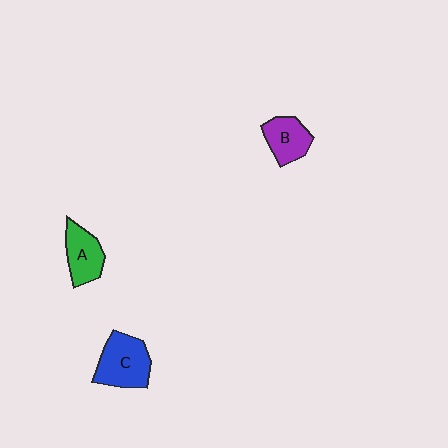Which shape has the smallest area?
Shape B (purple).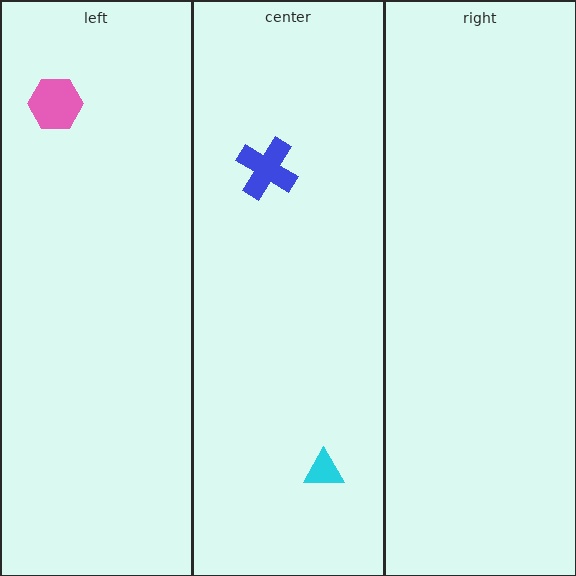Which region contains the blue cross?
The center region.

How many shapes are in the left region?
1.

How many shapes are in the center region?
2.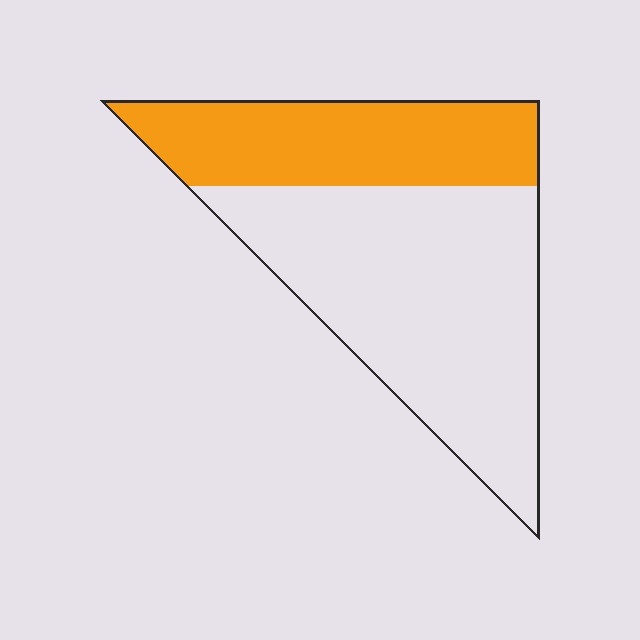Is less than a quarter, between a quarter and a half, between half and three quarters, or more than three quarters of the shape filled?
Between a quarter and a half.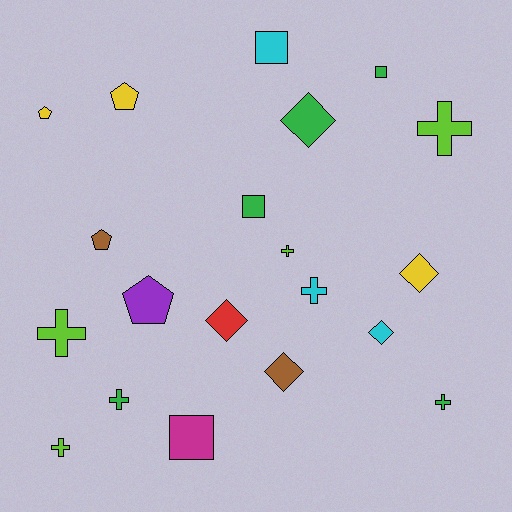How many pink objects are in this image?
There are no pink objects.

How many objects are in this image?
There are 20 objects.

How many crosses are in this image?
There are 7 crosses.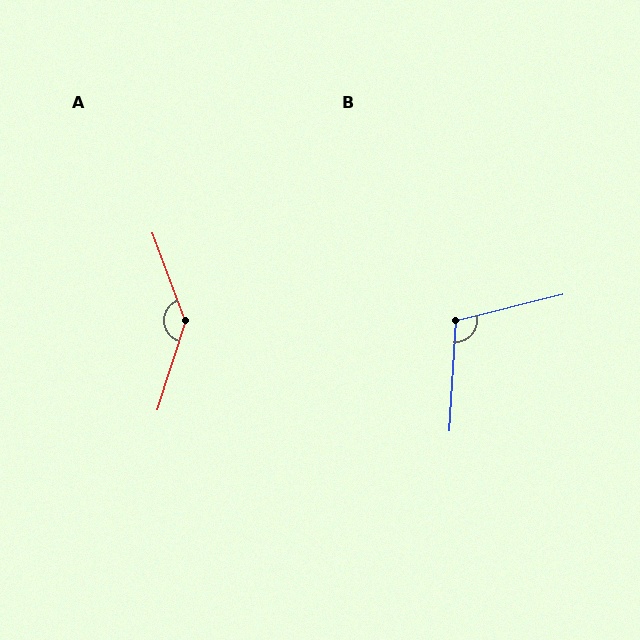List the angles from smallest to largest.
B (108°), A (142°).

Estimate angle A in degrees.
Approximately 142 degrees.